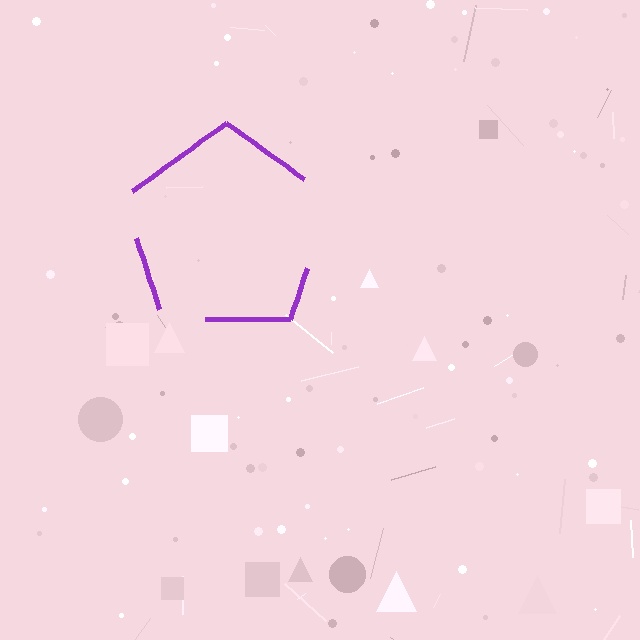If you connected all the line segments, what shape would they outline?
They would outline a pentagon.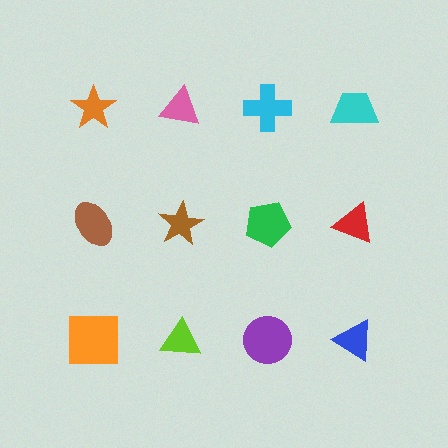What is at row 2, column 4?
A red triangle.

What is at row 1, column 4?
A cyan trapezoid.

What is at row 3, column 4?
A blue triangle.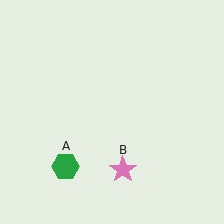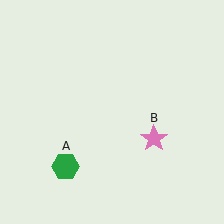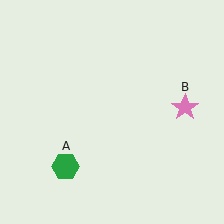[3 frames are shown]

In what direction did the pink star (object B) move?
The pink star (object B) moved up and to the right.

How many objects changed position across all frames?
1 object changed position: pink star (object B).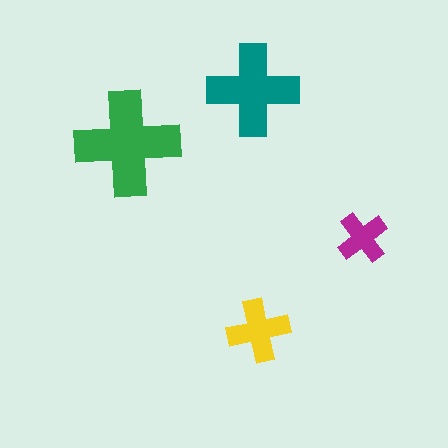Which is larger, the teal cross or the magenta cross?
The teal one.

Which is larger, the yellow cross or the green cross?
The green one.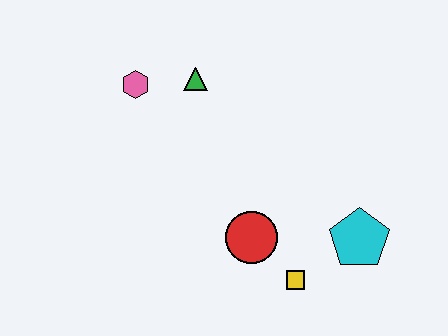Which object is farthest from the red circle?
The pink hexagon is farthest from the red circle.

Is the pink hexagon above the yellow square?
Yes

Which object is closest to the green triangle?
The pink hexagon is closest to the green triangle.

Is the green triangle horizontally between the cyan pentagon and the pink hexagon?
Yes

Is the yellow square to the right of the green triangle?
Yes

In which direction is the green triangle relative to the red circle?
The green triangle is above the red circle.